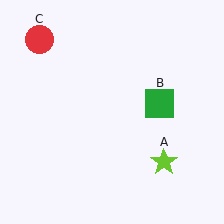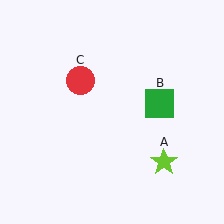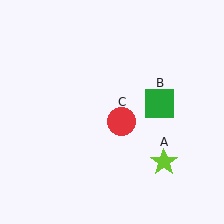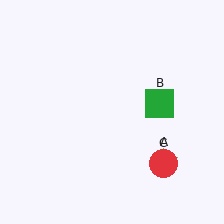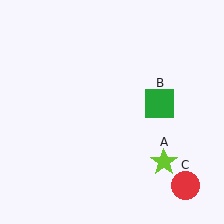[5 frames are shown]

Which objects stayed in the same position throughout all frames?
Lime star (object A) and green square (object B) remained stationary.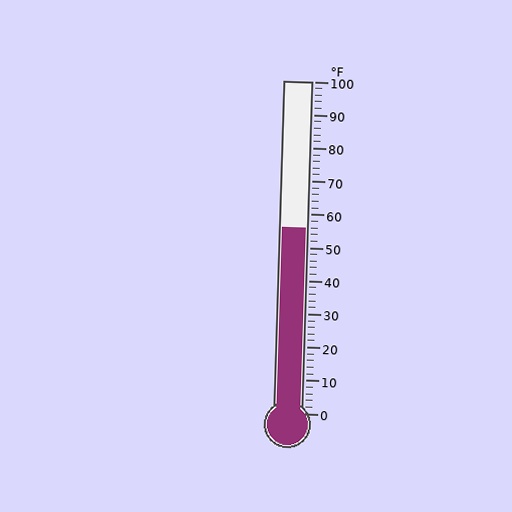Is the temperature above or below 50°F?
The temperature is above 50°F.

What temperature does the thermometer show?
The thermometer shows approximately 56°F.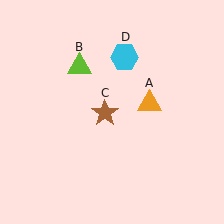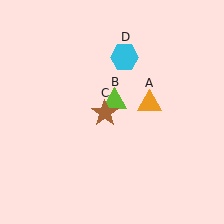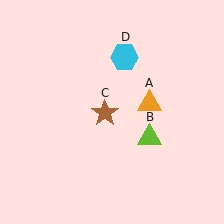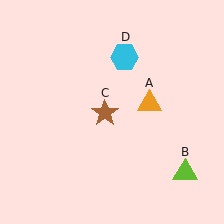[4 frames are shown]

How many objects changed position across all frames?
1 object changed position: lime triangle (object B).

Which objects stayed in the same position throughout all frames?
Orange triangle (object A) and brown star (object C) and cyan hexagon (object D) remained stationary.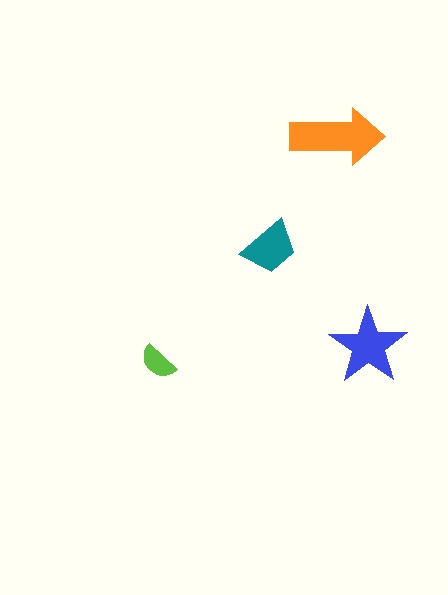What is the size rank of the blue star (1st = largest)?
2nd.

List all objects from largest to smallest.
The orange arrow, the blue star, the teal trapezoid, the lime semicircle.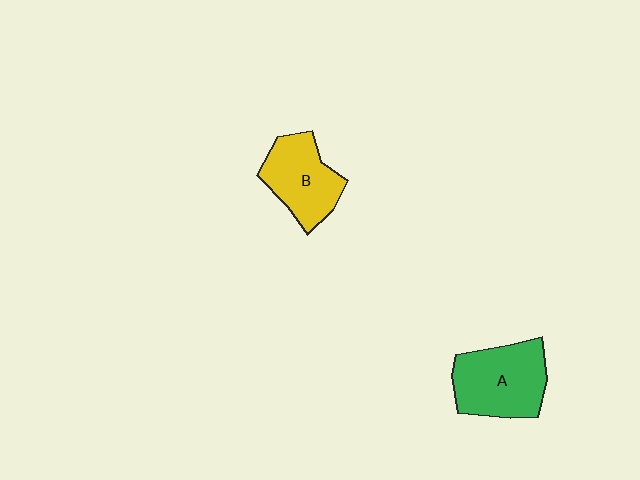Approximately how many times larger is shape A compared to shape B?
Approximately 1.2 times.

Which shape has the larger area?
Shape A (green).